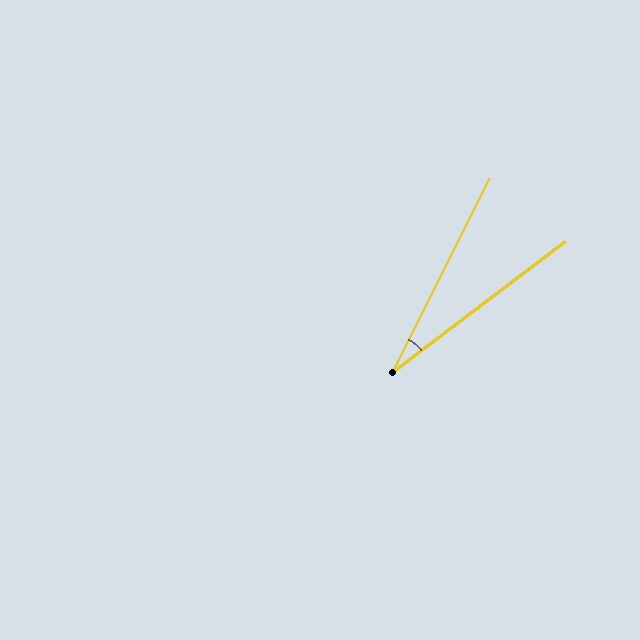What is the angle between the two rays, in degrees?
Approximately 26 degrees.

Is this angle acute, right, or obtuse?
It is acute.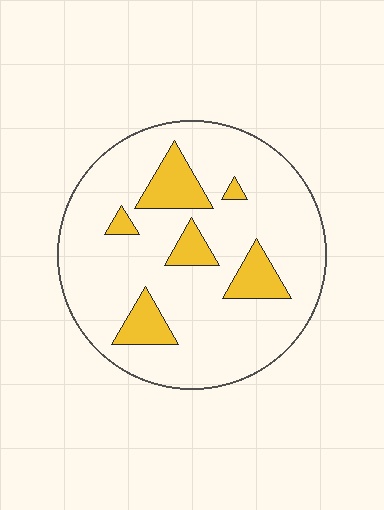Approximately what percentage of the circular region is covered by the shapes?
Approximately 15%.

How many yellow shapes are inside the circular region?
6.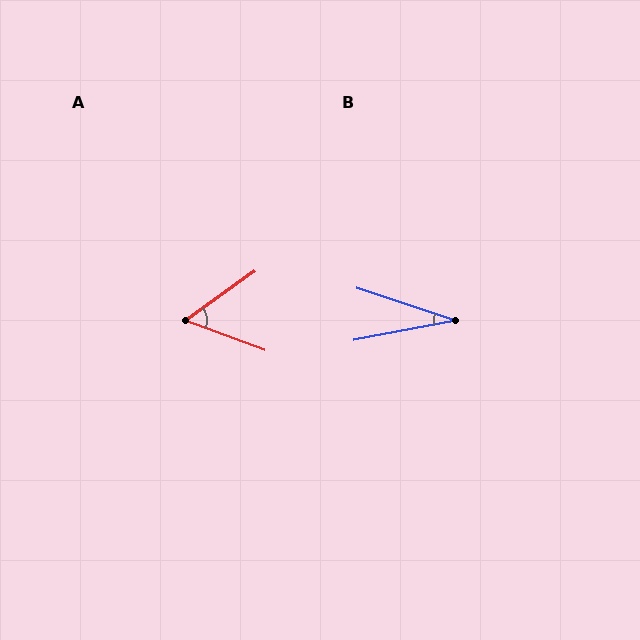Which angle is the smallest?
B, at approximately 29 degrees.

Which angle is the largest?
A, at approximately 56 degrees.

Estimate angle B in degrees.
Approximately 29 degrees.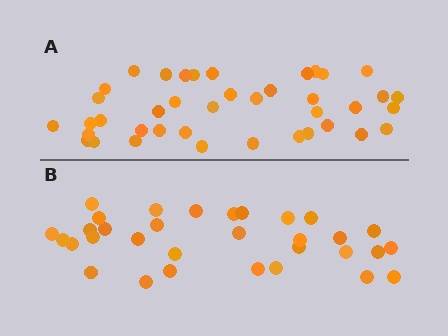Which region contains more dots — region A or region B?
Region A (the top region) has more dots.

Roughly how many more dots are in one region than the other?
Region A has roughly 8 or so more dots than region B.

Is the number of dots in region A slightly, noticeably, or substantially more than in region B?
Region A has noticeably more, but not dramatically so. The ratio is roughly 1.2 to 1.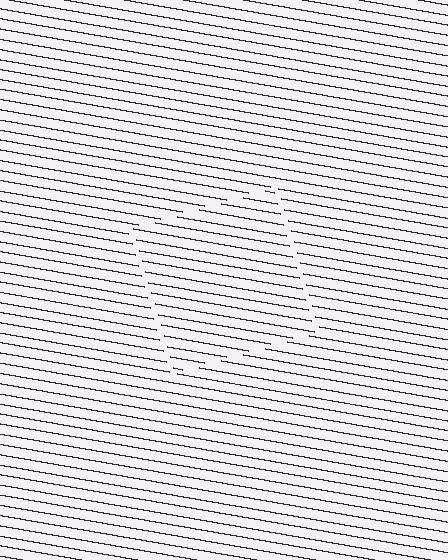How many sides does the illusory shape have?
4 sides — the line-ends trace a square.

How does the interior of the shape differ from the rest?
The interior of the shape contains the same grating, shifted by half a period — the contour is defined by the phase discontinuity where line-ends from the inner and outer gratings abut.